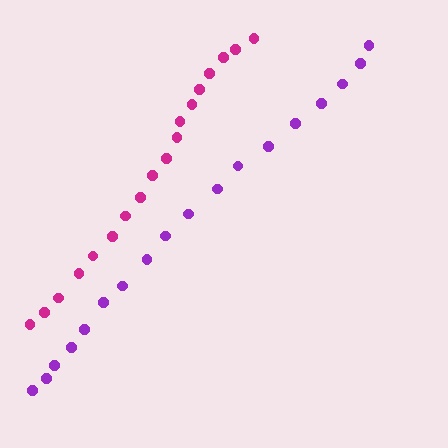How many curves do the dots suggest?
There are 2 distinct paths.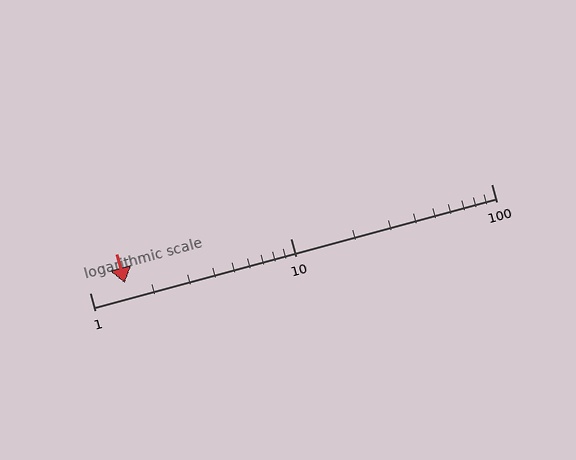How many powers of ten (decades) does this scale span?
The scale spans 2 decades, from 1 to 100.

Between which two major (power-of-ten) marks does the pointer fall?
The pointer is between 1 and 10.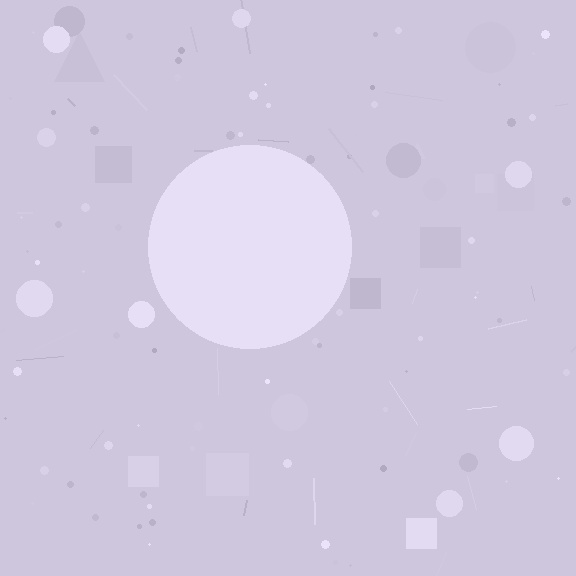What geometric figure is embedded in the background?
A circle is embedded in the background.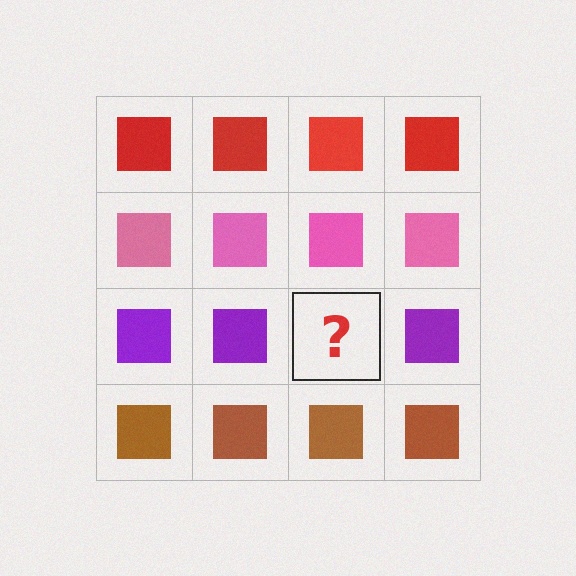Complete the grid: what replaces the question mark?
The question mark should be replaced with a purple square.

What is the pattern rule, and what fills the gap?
The rule is that each row has a consistent color. The gap should be filled with a purple square.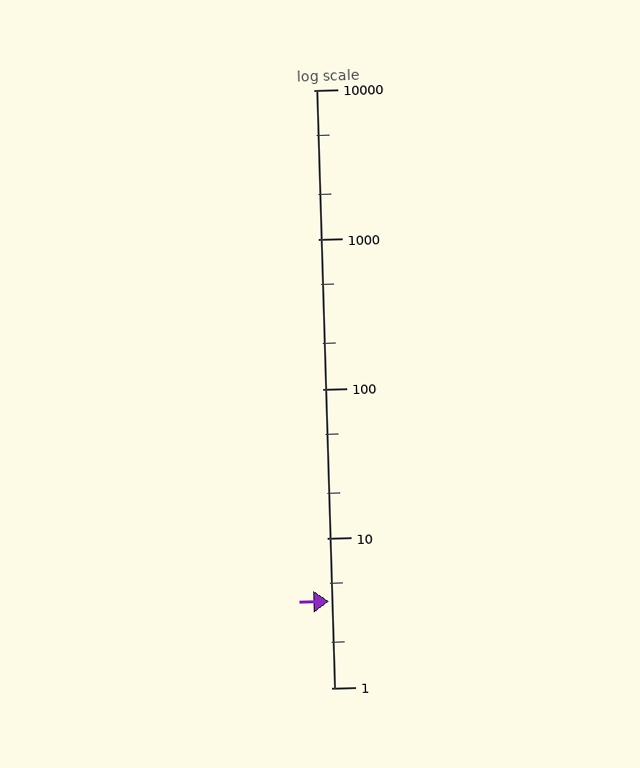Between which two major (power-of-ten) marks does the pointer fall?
The pointer is between 1 and 10.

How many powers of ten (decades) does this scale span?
The scale spans 4 decades, from 1 to 10000.